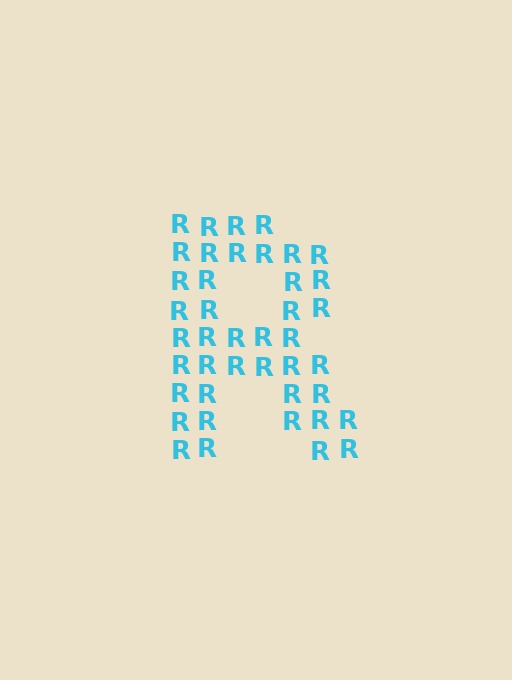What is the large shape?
The large shape is the letter R.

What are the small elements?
The small elements are letter R's.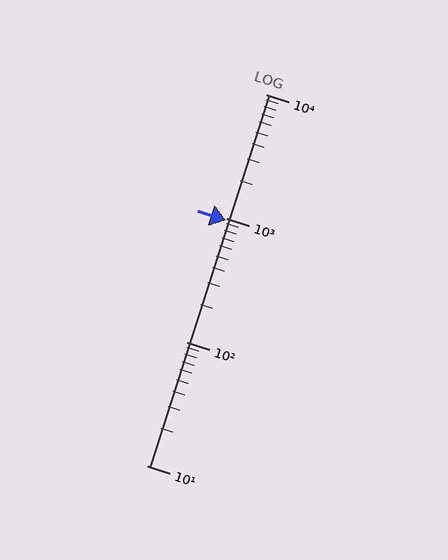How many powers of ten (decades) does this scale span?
The scale spans 3 decades, from 10 to 10000.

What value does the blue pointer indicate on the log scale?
The pointer indicates approximately 960.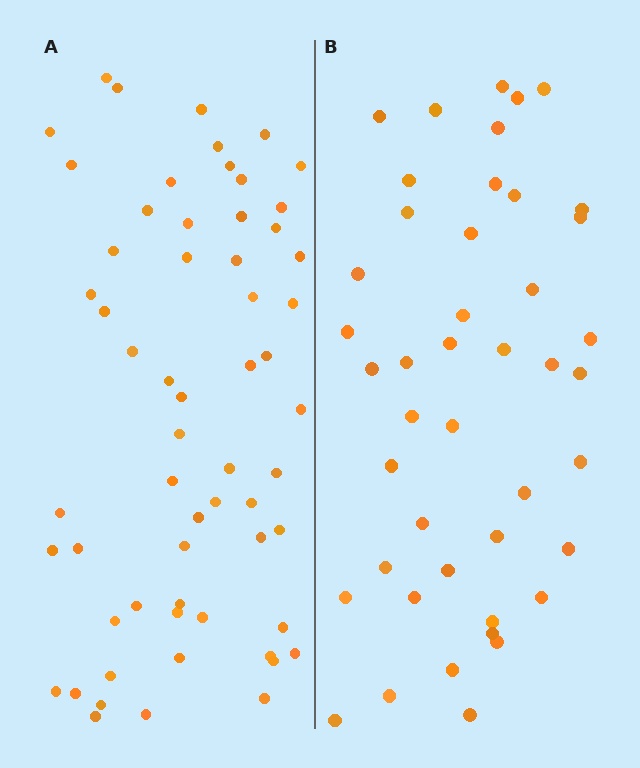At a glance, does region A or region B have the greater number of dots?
Region A (the left region) has more dots.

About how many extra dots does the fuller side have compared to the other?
Region A has approximately 15 more dots than region B.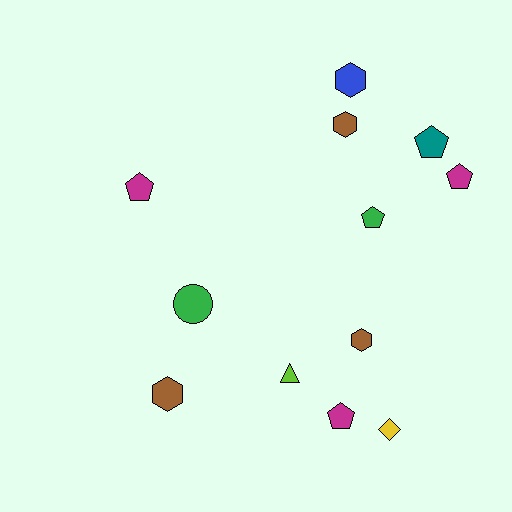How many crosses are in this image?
There are no crosses.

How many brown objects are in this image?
There are 3 brown objects.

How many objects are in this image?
There are 12 objects.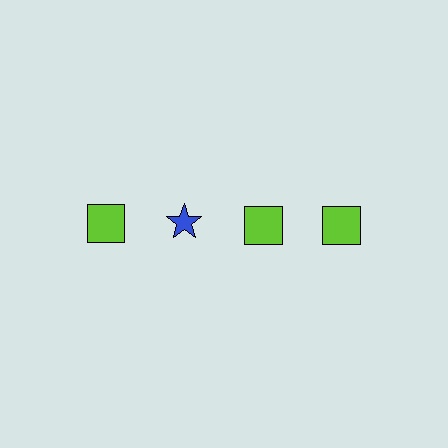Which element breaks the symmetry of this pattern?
The blue star in the top row, second from left column breaks the symmetry. All other shapes are lime squares.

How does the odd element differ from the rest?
It differs in both color (blue instead of lime) and shape (star instead of square).